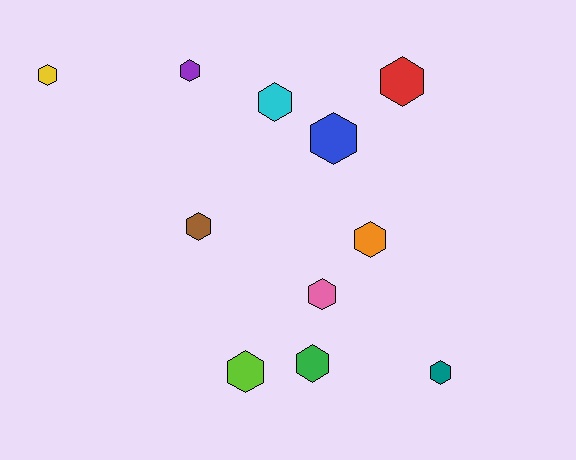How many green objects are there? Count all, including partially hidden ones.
There is 1 green object.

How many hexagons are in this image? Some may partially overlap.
There are 11 hexagons.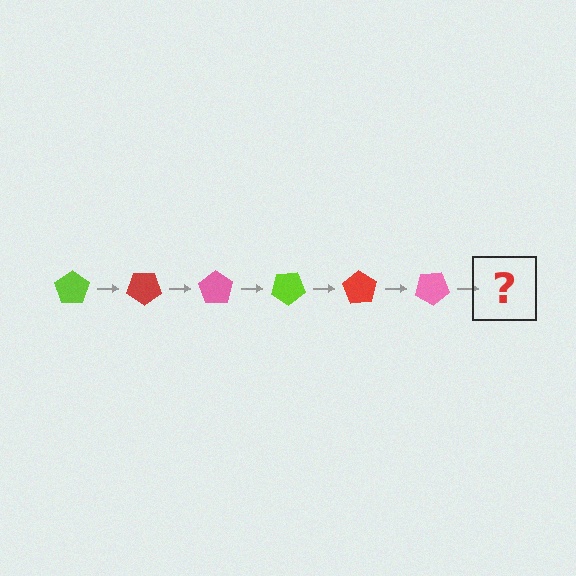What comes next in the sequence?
The next element should be a lime pentagon, rotated 210 degrees from the start.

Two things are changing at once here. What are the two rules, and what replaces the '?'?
The two rules are that it rotates 35 degrees each step and the color cycles through lime, red, and pink. The '?' should be a lime pentagon, rotated 210 degrees from the start.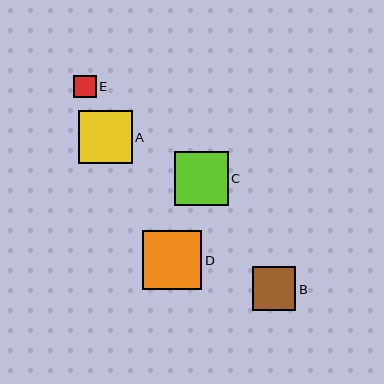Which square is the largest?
Square D is the largest with a size of approximately 60 pixels.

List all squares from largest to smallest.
From largest to smallest: D, C, A, B, E.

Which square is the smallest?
Square E is the smallest with a size of approximately 22 pixels.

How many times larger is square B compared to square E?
Square B is approximately 2.0 times the size of square E.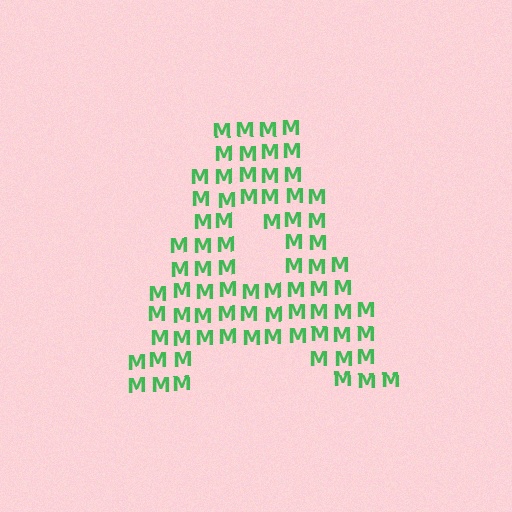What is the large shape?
The large shape is the letter A.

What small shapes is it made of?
It is made of small letter M's.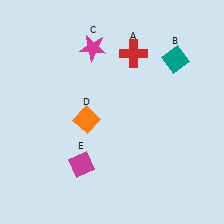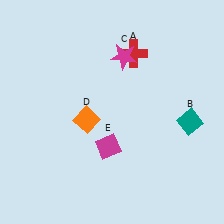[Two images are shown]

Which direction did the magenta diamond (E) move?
The magenta diamond (E) moved right.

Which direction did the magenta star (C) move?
The magenta star (C) moved right.